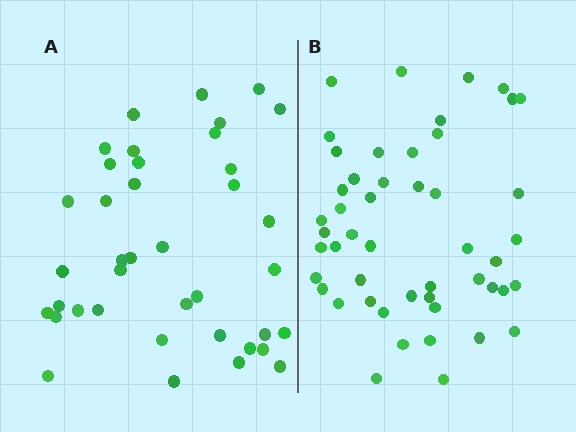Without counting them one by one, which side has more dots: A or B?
Region B (the right region) has more dots.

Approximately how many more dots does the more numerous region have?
Region B has roughly 10 or so more dots than region A.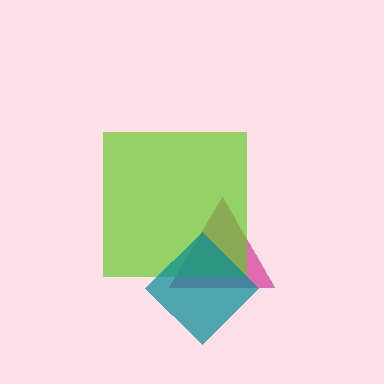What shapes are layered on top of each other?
The layered shapes are: a magenta triangle, a lime square, a teal diamond.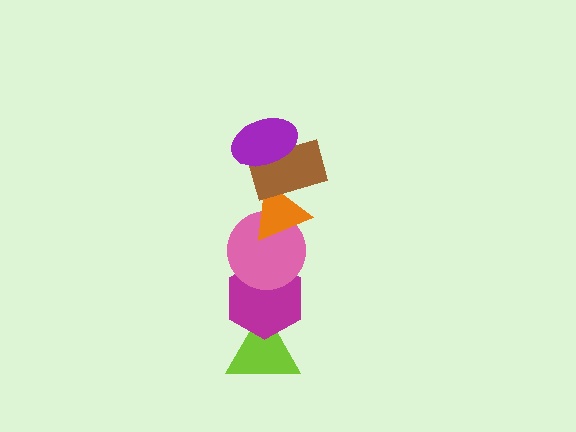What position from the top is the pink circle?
The pink circle is 4th from the top.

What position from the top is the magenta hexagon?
The magenta hexagon is 5th from the top.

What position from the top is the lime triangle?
The lime triangle is 6th from the top.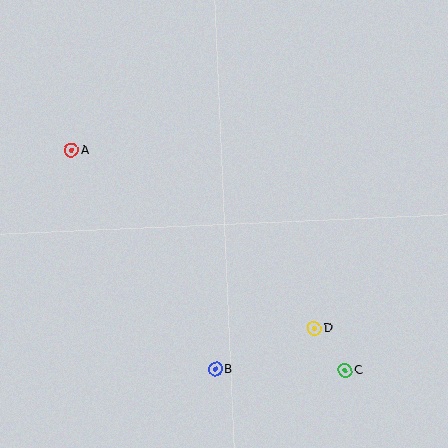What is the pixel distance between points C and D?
The distance between C and D is 52 pixels.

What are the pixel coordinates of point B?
Point B is at (215, 369).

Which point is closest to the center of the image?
Point D at (314, 329) is closest to the center.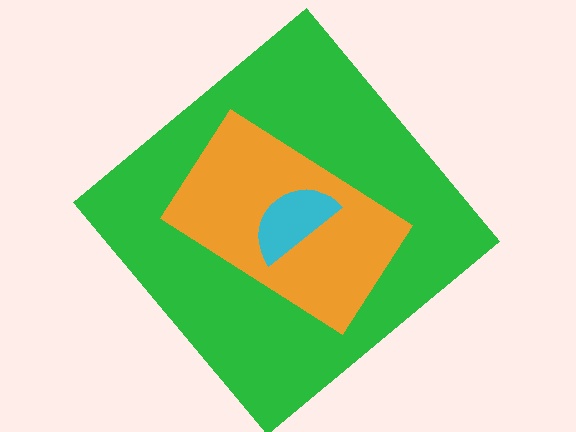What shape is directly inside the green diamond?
The orange rectangle.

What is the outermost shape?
The green diamond.